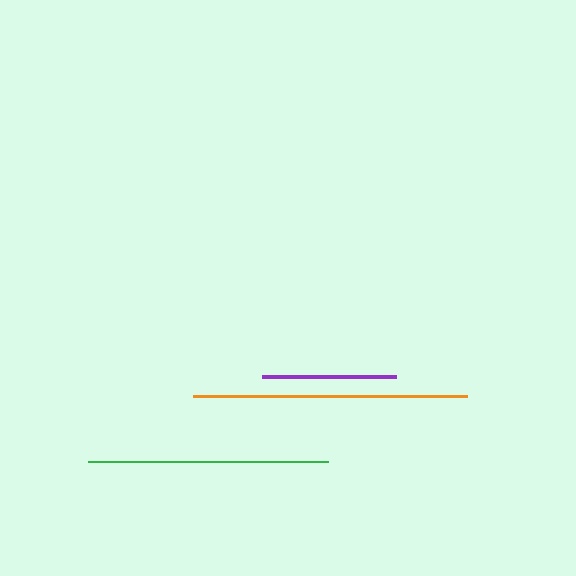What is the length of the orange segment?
The orange segment is approximately 274 pixels long.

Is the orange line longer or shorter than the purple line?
The orange line is longer than the purple line.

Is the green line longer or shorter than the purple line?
The green line is longer than the purple line.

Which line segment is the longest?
The orange line is the longest at approximately 274 pixels.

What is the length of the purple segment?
The purple segment is approximately 133 pixels long.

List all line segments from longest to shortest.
From longest to shortest: orange, green, purple.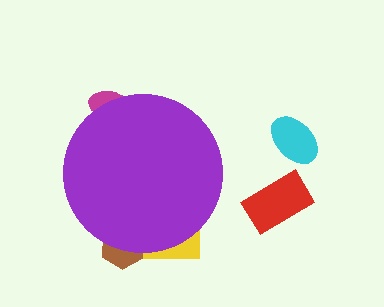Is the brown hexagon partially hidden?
Yes, the brown hexagon is partially hidden behind the purple circle.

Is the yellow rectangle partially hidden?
Yes, the yellow rectangle is partially hidden behind the purple circle.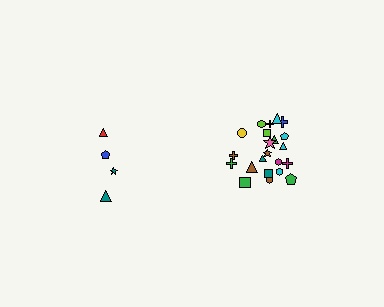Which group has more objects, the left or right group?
The right group.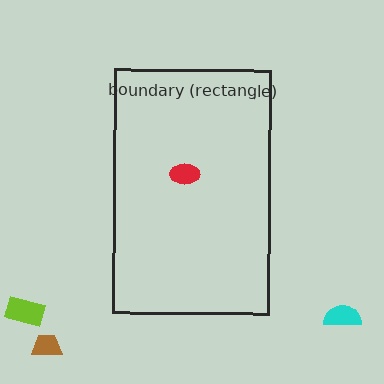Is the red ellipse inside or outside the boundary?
Inside.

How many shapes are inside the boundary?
1 inside, 3 outside.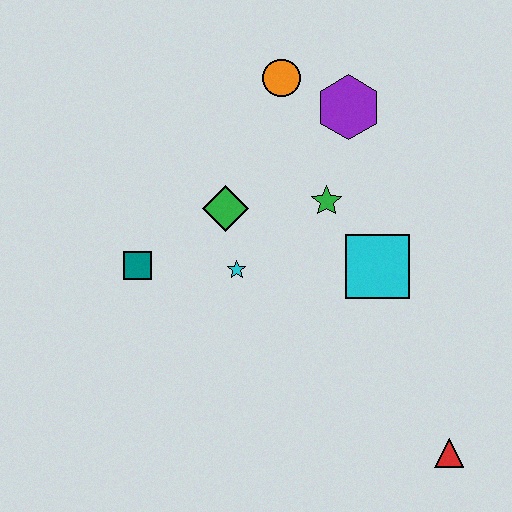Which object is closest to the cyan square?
The green star is closest to the cyan square.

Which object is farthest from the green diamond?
The red triangle is farthest from the green diamond.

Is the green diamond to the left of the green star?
Yes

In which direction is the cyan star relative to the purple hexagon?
The cyan star is below the purple hexagon.